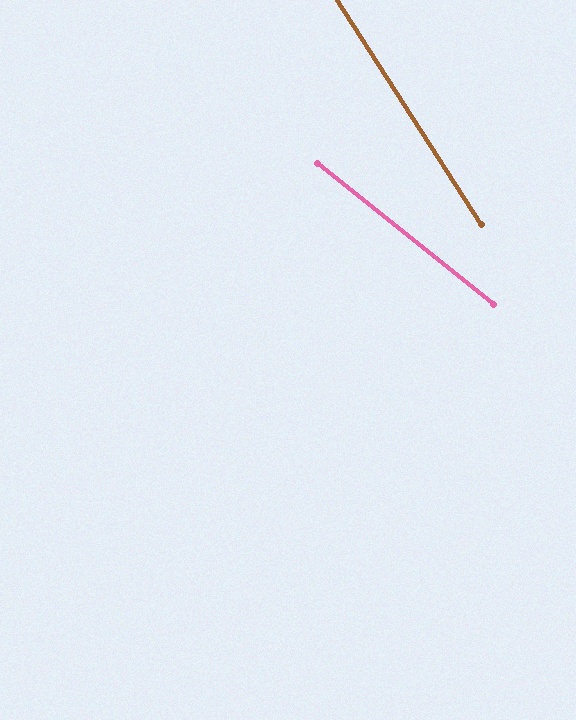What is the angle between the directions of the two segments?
Approximately 19 degrees.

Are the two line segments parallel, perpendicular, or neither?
Neither parallel nor perpendicular — they differ by about 19°.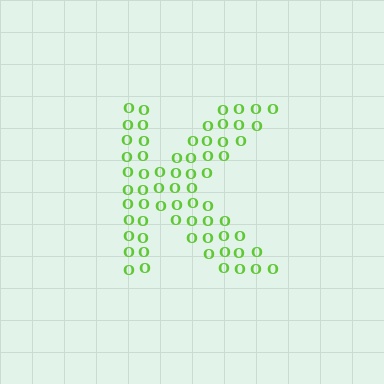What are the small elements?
The small elements are letter O's.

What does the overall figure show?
The overall figure shows the letter K.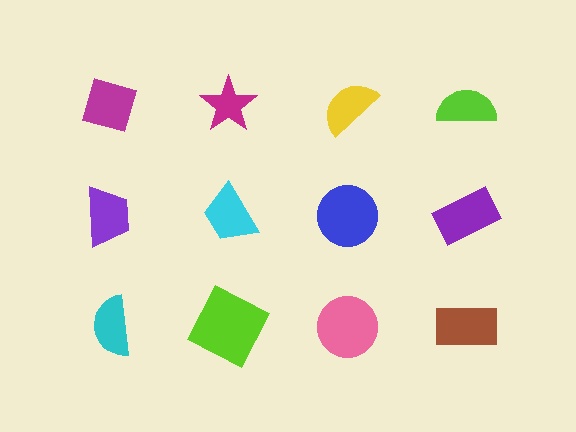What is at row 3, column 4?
A brown rectangle.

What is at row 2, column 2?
A cyan trapezoid.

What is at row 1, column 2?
A magenta star.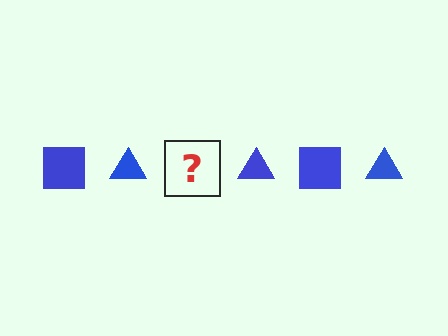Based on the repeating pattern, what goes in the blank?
The blank should be a blue square.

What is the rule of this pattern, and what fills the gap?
The rule is that the pattern cycles through square, triangle shapes in blue. The gap should be filled with a blue square.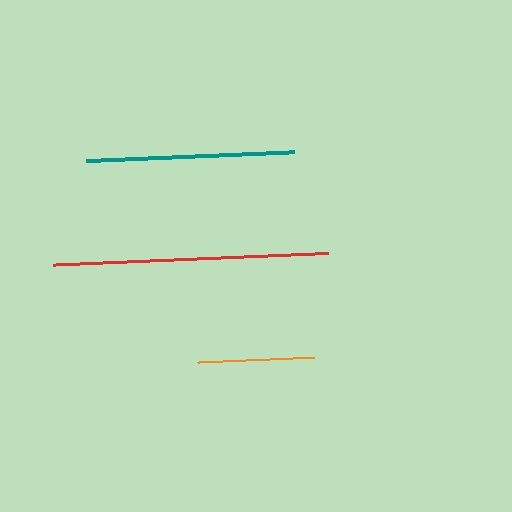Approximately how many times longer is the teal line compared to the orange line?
The teal line is approximately 1.8 times the length of the orange line.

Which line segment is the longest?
The red line is the longest at approximately 275 pixels.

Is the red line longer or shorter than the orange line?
The red line is longer than the orange line.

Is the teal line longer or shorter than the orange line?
The teal line is longer than the orange line.